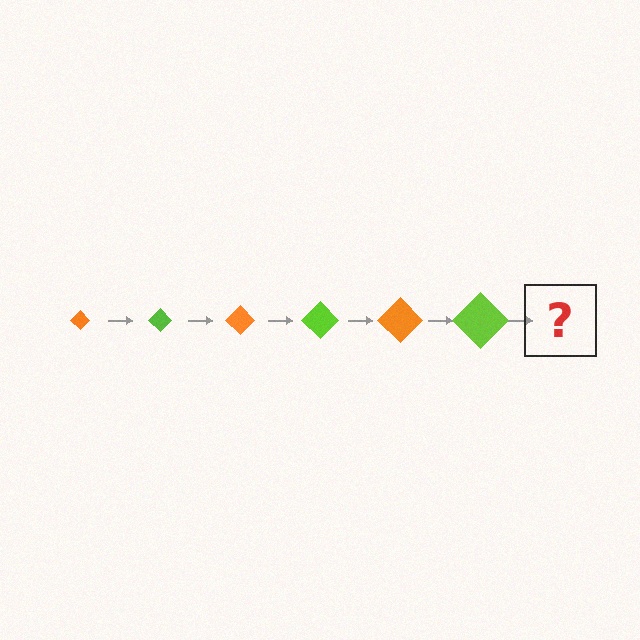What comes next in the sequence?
The next element should be an orange diamond, larger than the previous one.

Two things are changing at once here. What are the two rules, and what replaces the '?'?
The two rules are that the diamond grows larger each step and the color cycles through orange and lime. The '?' should be an orange diamond, larger than the previous one.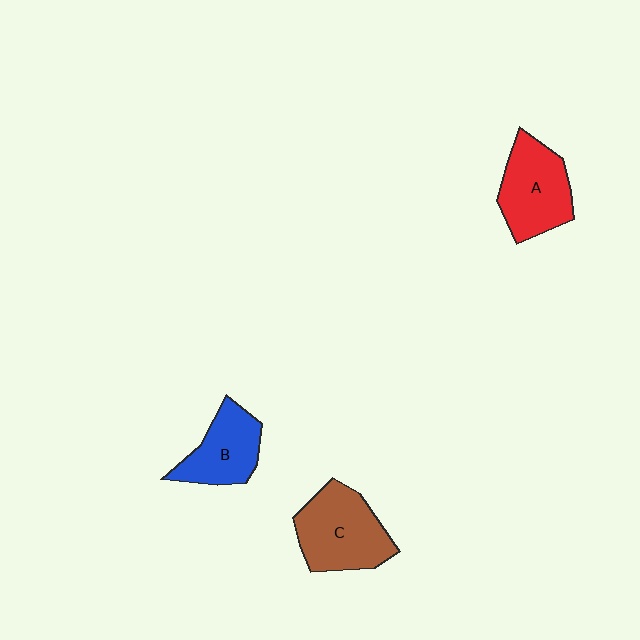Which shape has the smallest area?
Shape B (blue).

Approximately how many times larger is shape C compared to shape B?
Approximately 1.3 times.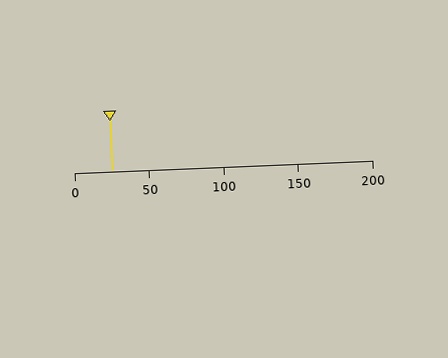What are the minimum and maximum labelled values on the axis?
The axis runs from 0 to 200.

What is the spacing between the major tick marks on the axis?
The major ticks are spaced 50 apart.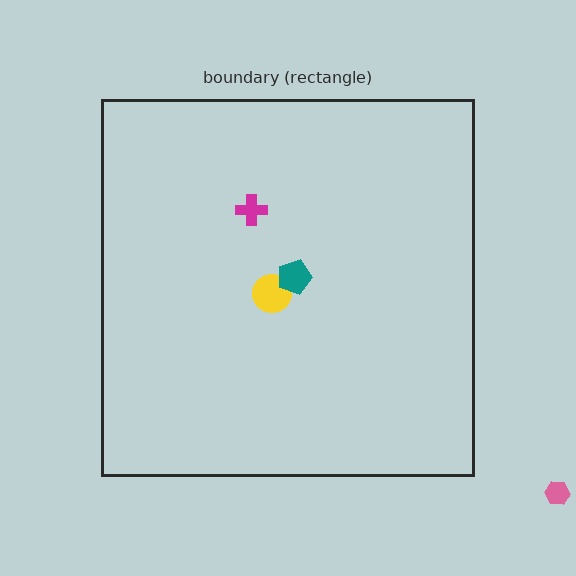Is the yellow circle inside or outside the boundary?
Inside.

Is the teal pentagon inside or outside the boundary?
Inside.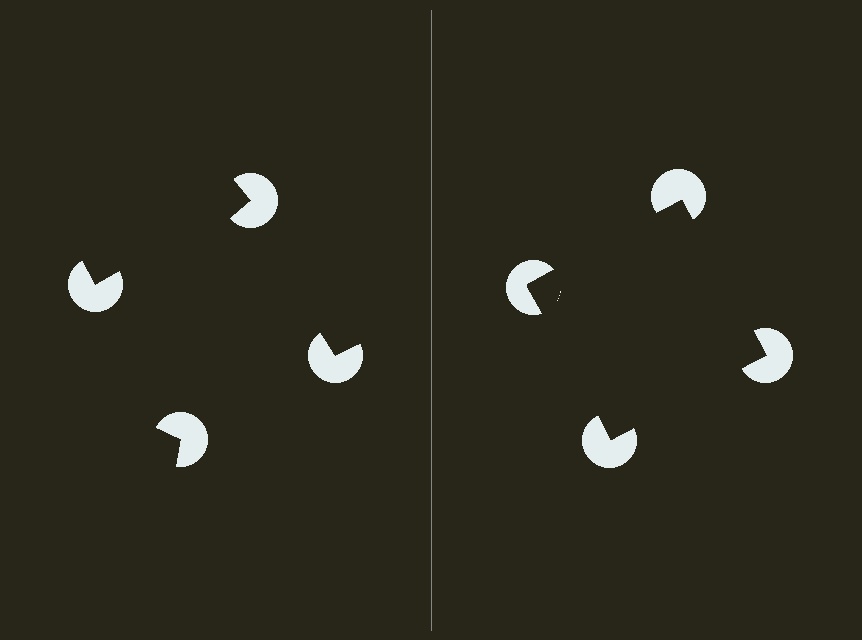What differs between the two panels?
The pac-man discs are positioned identically on both sides; only the wedge orientations differ. On the right they align to a square; on the left they are misaligned.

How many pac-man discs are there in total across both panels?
8 — 4 on each side.